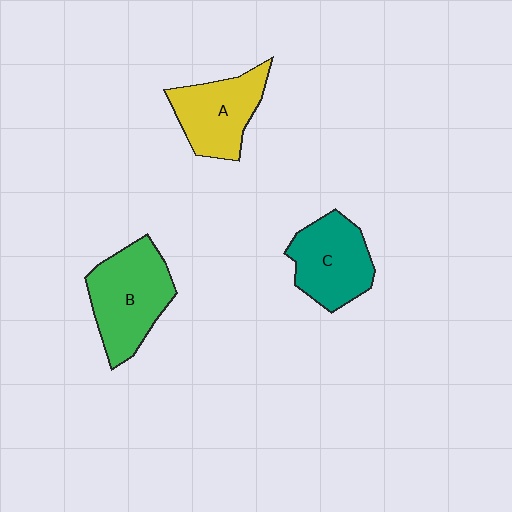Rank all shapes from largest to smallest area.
From largest to smallest: B (green), C (teal), A (yellow).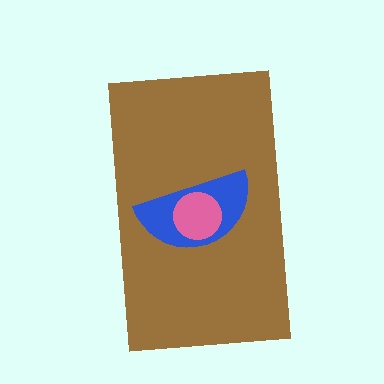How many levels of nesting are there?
3.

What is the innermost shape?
The pink circle.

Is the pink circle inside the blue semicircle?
Yes.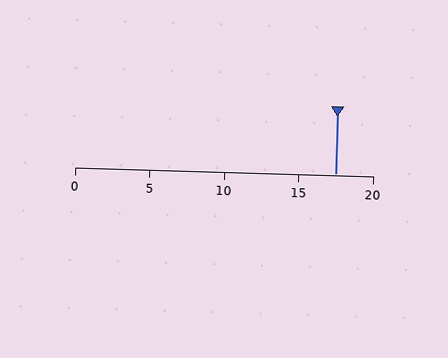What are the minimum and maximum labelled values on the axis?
The axis runs from 0 to 20.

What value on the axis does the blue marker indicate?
The marker indicates approximately 17.5.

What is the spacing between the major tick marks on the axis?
The major ticks are spaced 5 apart.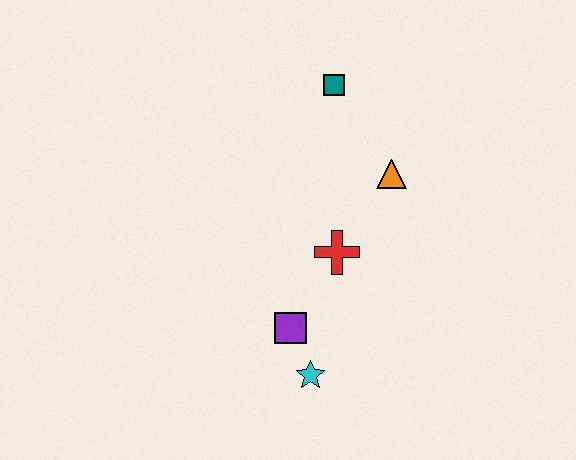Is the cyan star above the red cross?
No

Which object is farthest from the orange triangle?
The cyan star is farthest from the orange triangle.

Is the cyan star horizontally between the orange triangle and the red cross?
No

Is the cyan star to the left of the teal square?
Yes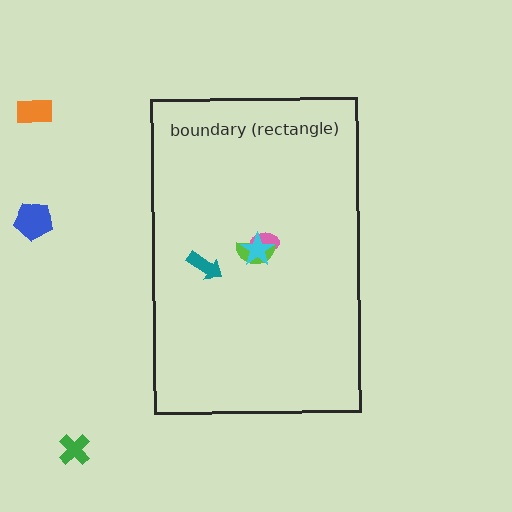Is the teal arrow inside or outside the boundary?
Inside.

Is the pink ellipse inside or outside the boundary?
Inside.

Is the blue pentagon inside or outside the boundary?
Outside.